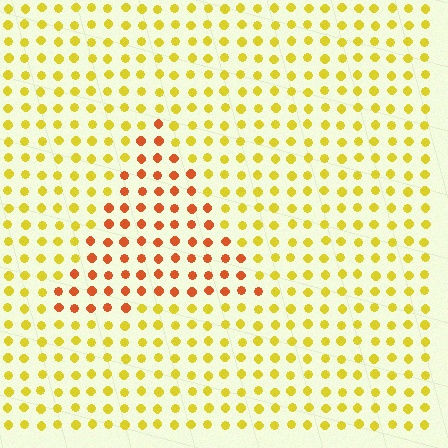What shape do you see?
I see a triangle.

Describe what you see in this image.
The image is filled with small yellow elements in a uniform arrangement. A triangle-shaped region is visible where the elements are tinted to a slightly different hue, forming a subtle color boundary.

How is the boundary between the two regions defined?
The boundary is defined purely by a slight shift in hue (about 41 degrees). Spacing, size, and orientation are identical on both sides.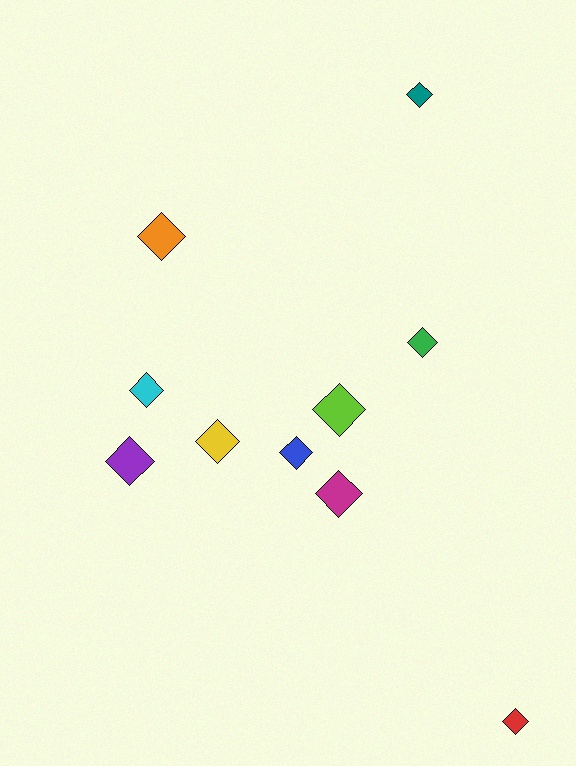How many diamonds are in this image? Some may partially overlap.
There are 10 diamonds.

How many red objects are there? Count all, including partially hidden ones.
There is 1 red object.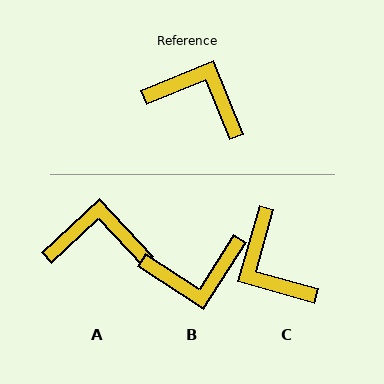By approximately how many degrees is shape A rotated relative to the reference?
Approximately 21 degrees counter-clockwise.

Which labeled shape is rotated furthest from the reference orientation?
B, about 145 degrees away.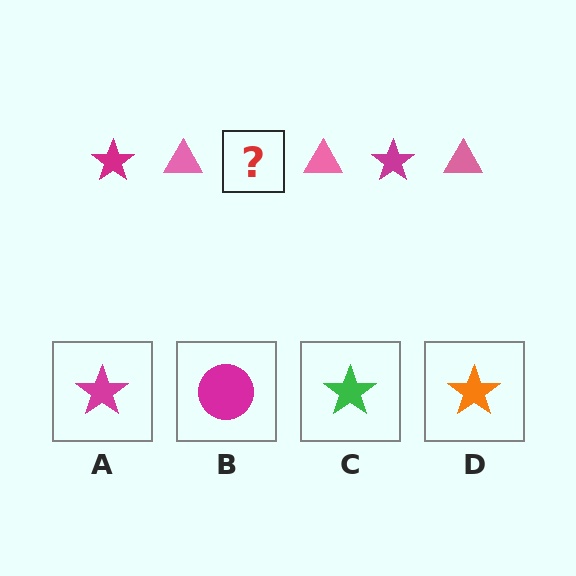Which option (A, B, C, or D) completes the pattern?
A.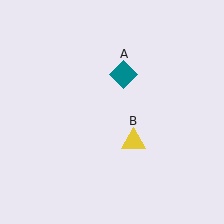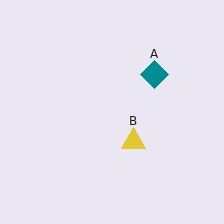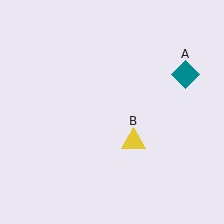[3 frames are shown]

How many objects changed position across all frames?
1 object changed position: teal diamond (object A).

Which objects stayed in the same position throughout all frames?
Yellow triangle (object B) remained stationary.